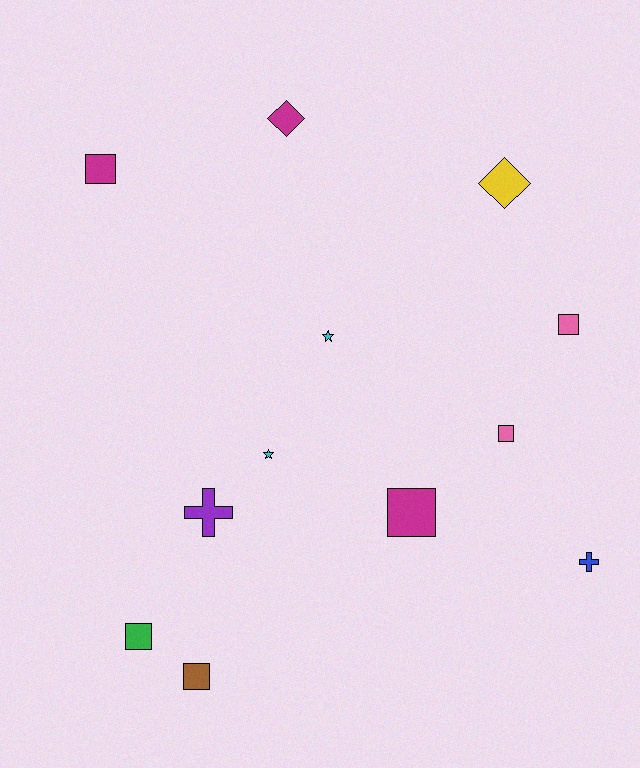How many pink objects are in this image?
There are 2 pink objects.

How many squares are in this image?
There are 6 squares.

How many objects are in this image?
There are 12 objects.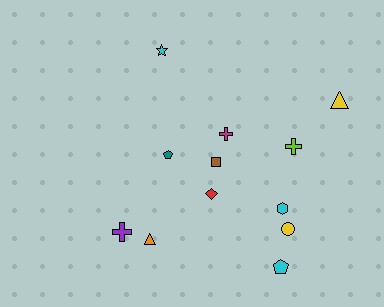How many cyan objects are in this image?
There are 3 cyan objects.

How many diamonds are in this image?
There is 1 diamond.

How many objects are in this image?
There are 12 objects.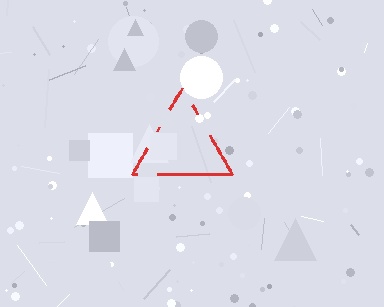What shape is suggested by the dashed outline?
The dashed outline suggests a triangle.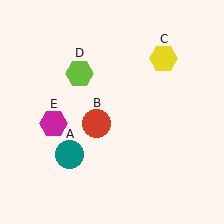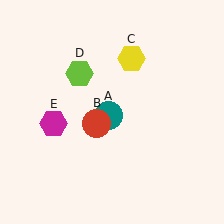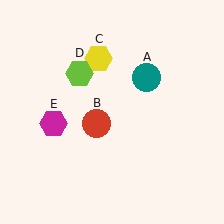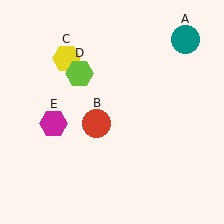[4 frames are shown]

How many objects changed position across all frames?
2 objects changed position: teal circle (object A), yellow hexagon (object C).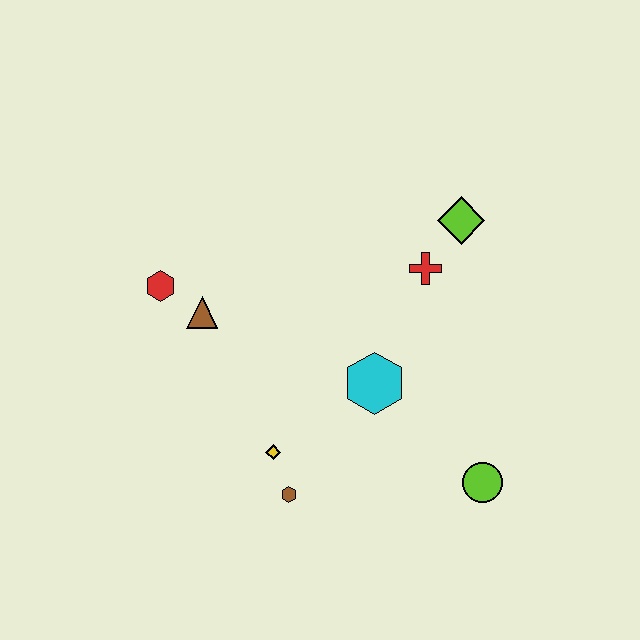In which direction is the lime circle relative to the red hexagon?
The lime circle is to the right of the red hexagon.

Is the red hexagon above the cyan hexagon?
Yes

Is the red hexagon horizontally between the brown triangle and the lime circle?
No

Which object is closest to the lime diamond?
The red cross is closest to the lime diamond.